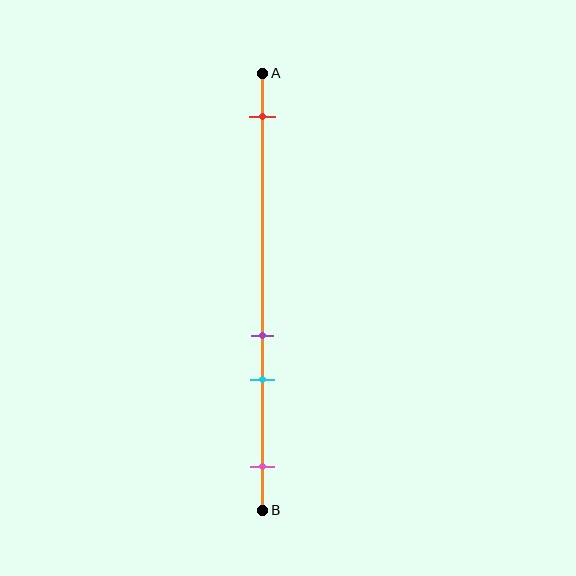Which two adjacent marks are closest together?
The purple and cyan marks are the closest adjacent pair.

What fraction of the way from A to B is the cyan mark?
The cyan mark is approximately 70% (0.7) of the way from A to B.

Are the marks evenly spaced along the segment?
No, the marks are not evenly spaced.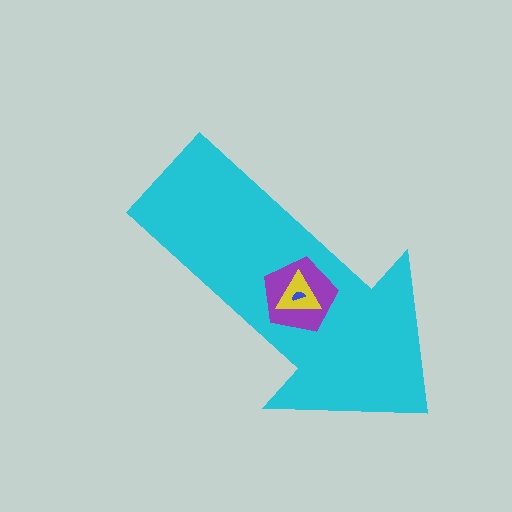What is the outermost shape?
The cyan arrow.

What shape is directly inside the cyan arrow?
The purple pentagon.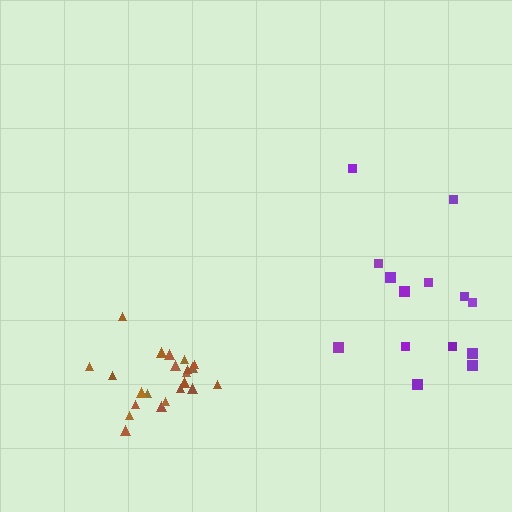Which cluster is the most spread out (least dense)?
Purple.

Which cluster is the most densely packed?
Brown.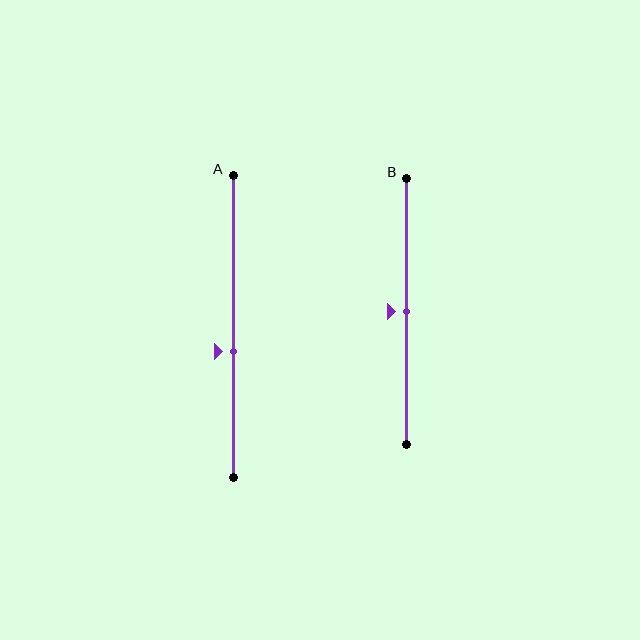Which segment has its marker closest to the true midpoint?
Segment B has its marker closest to the true midpoint.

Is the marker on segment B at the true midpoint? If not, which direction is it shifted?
Yes, the marker on segment B is at the true midpoint.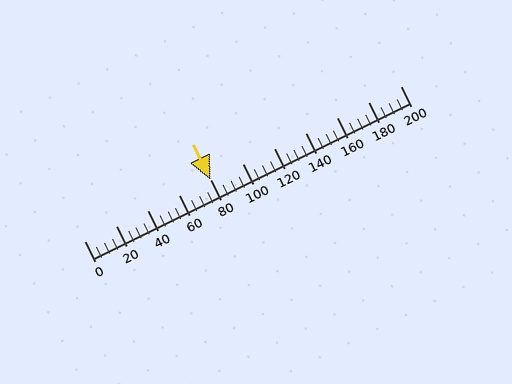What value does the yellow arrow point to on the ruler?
The yellow arrow points to approximately 80.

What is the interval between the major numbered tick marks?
The major tick marks are spaced 20 units apart.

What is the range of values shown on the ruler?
The ruler shows values from 0 to 200.